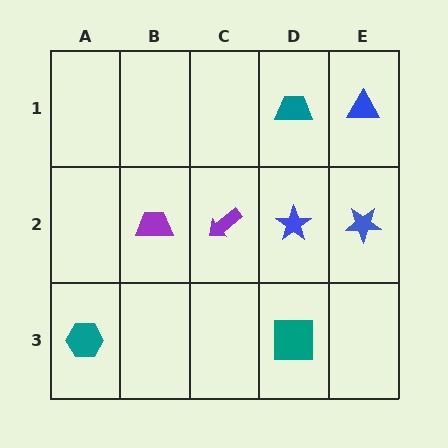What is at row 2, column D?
A blue star.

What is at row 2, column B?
A purple trapezoid.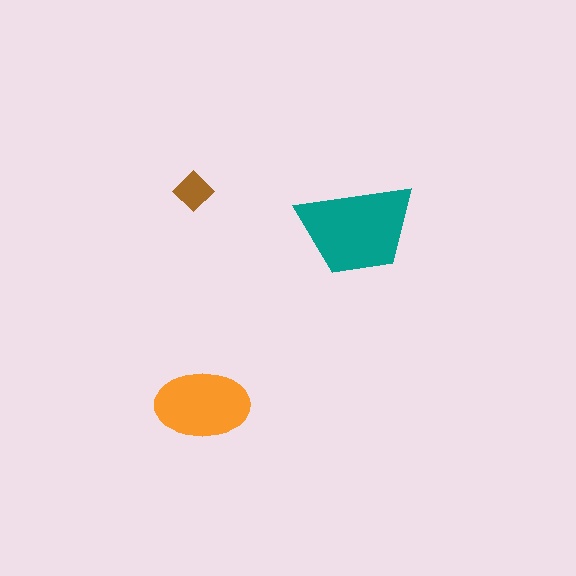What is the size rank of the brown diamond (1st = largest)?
3rd.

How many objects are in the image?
There are 3 objects in the image.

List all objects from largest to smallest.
The teal trapezoid, the orange ellipse, the brown diamond.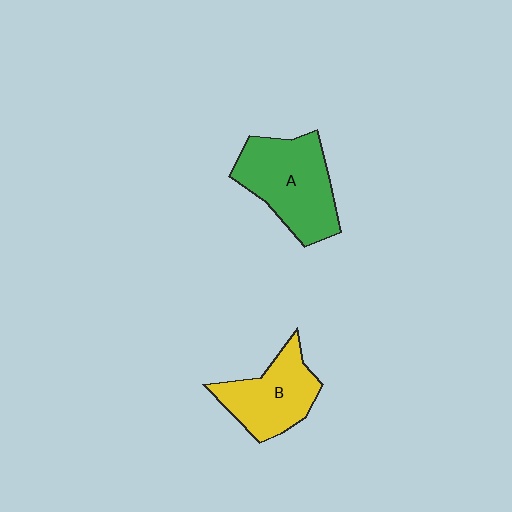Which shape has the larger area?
Shape A (green).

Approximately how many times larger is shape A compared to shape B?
Approximately 1.3 times.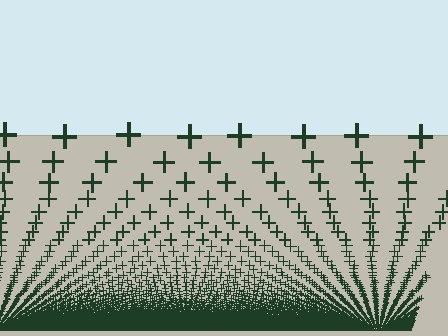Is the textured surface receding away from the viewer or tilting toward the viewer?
The surface appears to tilt toward the viewer. Texture elements get larger and sparser toward the top.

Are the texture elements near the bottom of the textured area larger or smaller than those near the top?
Smaller. The gradient is inverted — elements near the bottom are smaller and denser.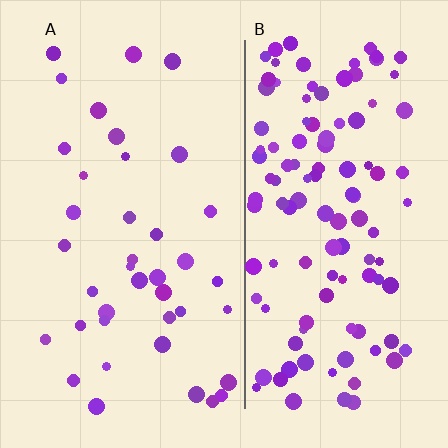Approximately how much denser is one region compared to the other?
Approximately 3.0× — region B over region A.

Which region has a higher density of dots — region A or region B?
B (the right).